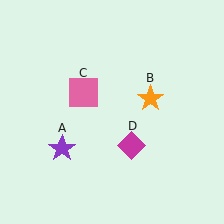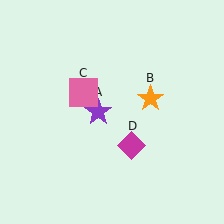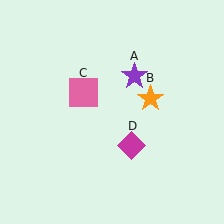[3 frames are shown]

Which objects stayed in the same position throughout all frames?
Orange star (object B) and pink square (object C) and magenta diamond (object D) remained stationary.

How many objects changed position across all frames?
1 object changed position: purple star (object A).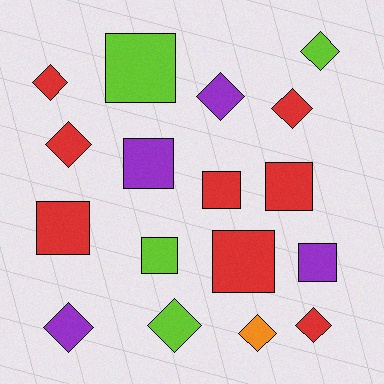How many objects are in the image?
There are 17 objects.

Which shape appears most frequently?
Diamond, with 9 objects.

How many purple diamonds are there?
There are 2 purple diamonds.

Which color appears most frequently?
Red, with 8 objects.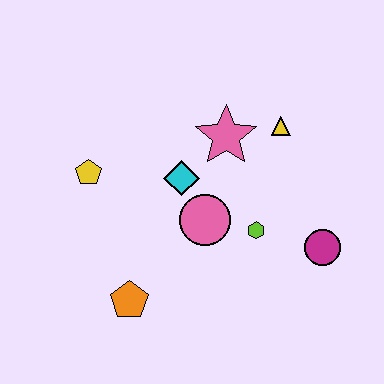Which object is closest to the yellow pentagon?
The cyan diamond is closest to the yellow pentagon.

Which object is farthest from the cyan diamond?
The magenta circle is farthest from the cyan diamond.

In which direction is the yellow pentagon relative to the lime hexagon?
The yellow pentagon is to the left of the lime hexagon.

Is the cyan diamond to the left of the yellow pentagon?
No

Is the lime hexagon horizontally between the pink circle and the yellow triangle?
Yes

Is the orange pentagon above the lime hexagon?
No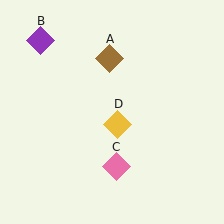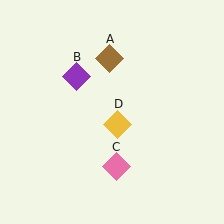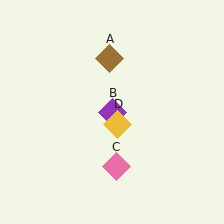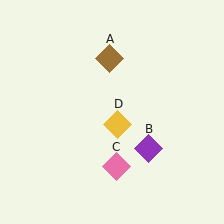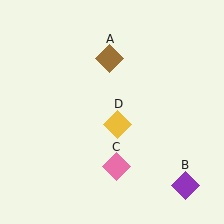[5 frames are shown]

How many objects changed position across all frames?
1 object changed position: purple diamond (object B).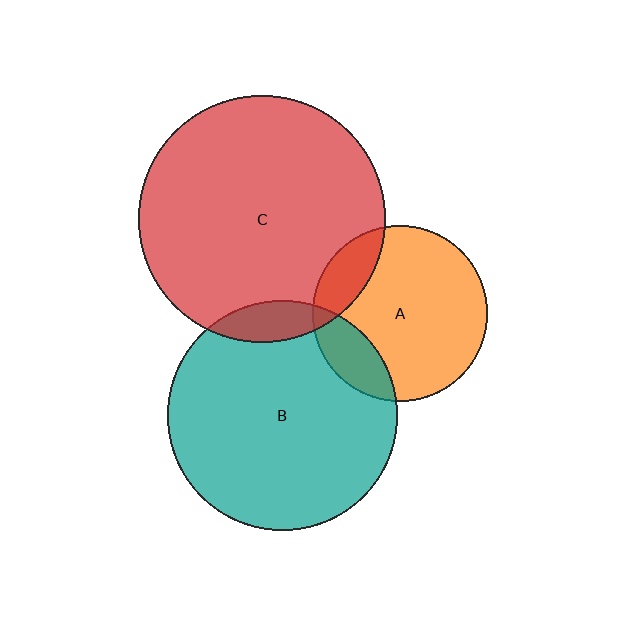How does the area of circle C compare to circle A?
Approximately 2.0 times.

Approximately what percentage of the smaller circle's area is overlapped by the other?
Approximately 15%.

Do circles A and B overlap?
Yes.